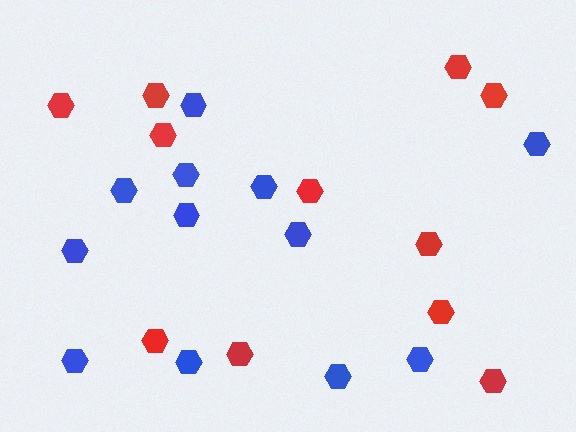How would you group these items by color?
There are 2 groups: one group of red hexagons (11) and one group of blue hexagons (12).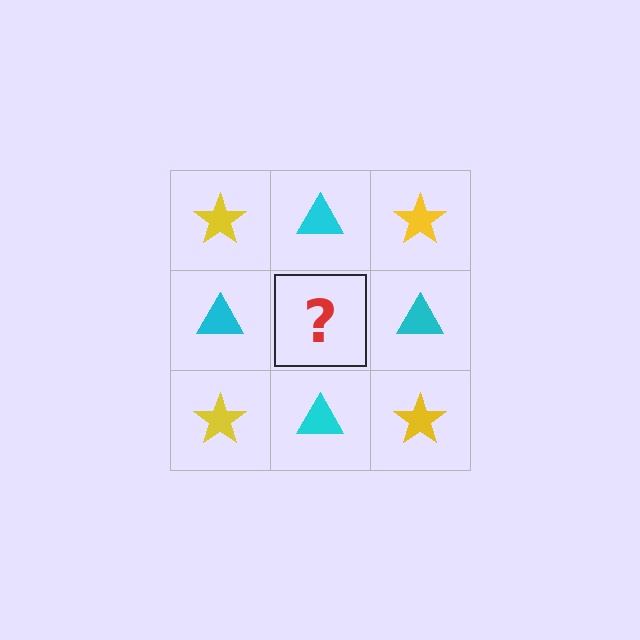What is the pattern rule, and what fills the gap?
The rule is that it alternates yellow star and cyan triangle in a checkerboard pattern. The gap should be filled with a yellow star.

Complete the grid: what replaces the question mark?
The question mark should be replaced with a yellow star.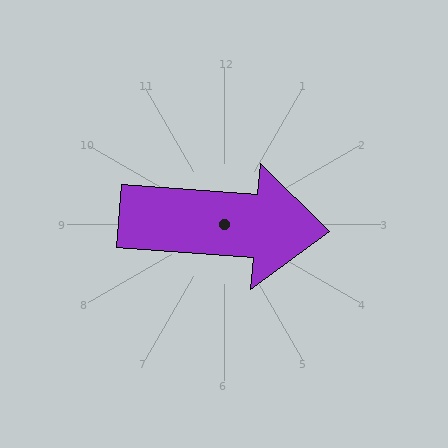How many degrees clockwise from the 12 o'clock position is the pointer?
Approximately 94 degrees.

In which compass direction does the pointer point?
East.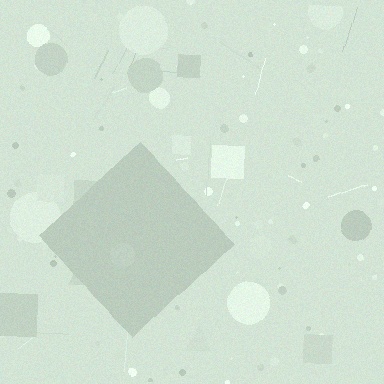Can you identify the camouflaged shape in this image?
The camouflaged shape is a diamond.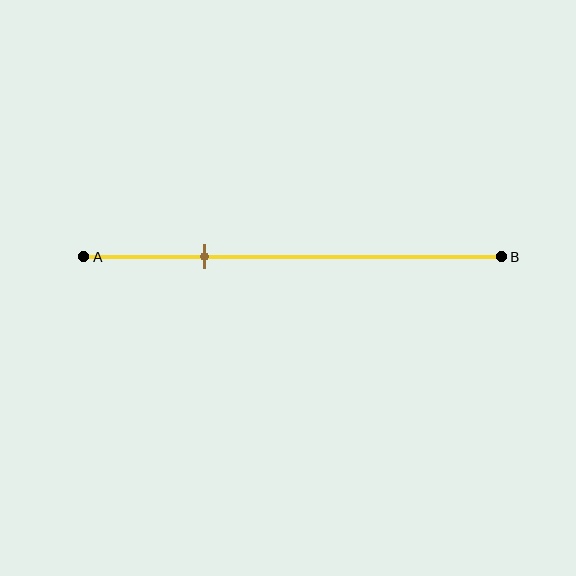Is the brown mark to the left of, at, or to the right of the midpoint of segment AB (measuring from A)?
The brown mark is to the left of the midpoint of segment AB.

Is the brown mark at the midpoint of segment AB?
No, the mark is at about 30% from A, not at the 50% midpoint.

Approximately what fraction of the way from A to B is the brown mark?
The brown mark is approximately 30% of the way from A to B.